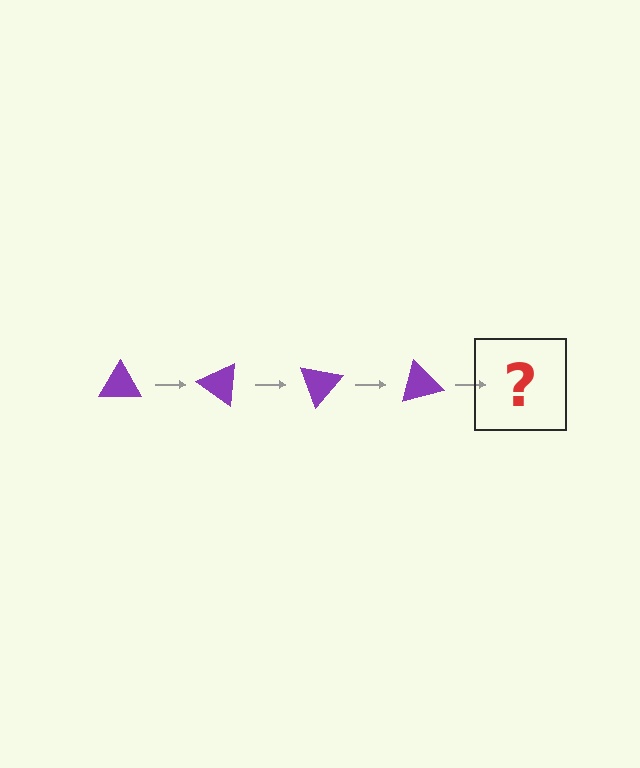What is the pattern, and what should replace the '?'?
The pattern is that the triangle rotates 35 degrees each step. The '?' should be a purple triangle rotated 140 degrees.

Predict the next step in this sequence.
The next step is a purple triangle rotated 140 degrees.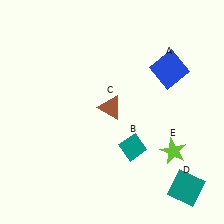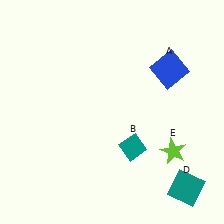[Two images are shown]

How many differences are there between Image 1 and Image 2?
There is 1 difference between the two images.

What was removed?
The brown triangle (C) was removed in Image 2.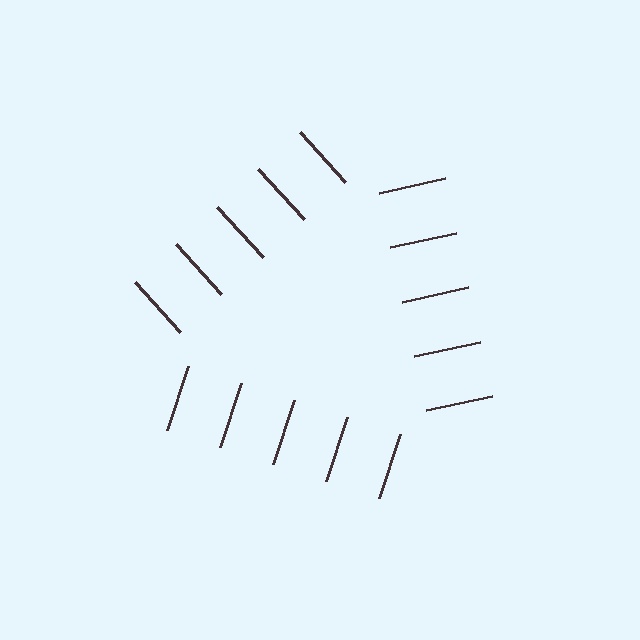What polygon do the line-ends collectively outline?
An illusory triangle — the line segments terminate on its edges but no continuous stroke is drawn.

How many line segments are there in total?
15 — 5 along each of the 3 edges.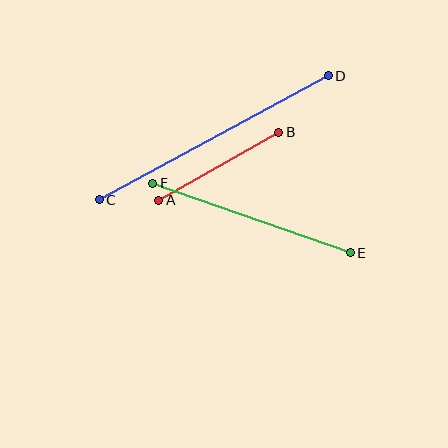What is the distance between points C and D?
The distance is approximately 260 pixels.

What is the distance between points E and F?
The distance is approximately 210 pixels.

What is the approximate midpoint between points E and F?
The midpoint is at approximately (252, 218) pixels.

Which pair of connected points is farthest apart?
Points C and D are farthest apart.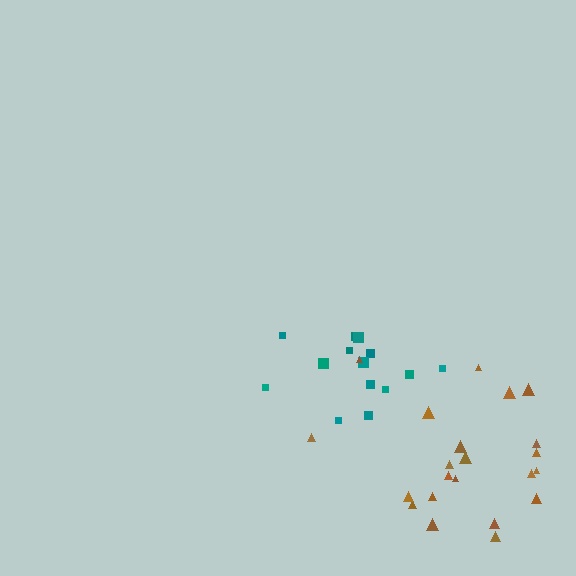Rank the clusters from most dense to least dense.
teal, brown.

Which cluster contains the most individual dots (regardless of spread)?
Brown (22).